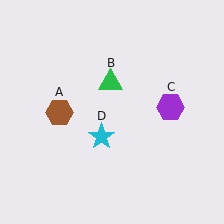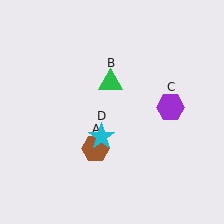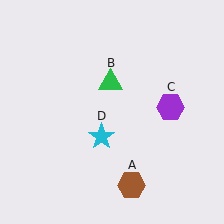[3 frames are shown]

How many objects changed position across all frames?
1 object changed position: brown hexagon (object A).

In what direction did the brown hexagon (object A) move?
The brown hexagon (object A) moved down and to the right.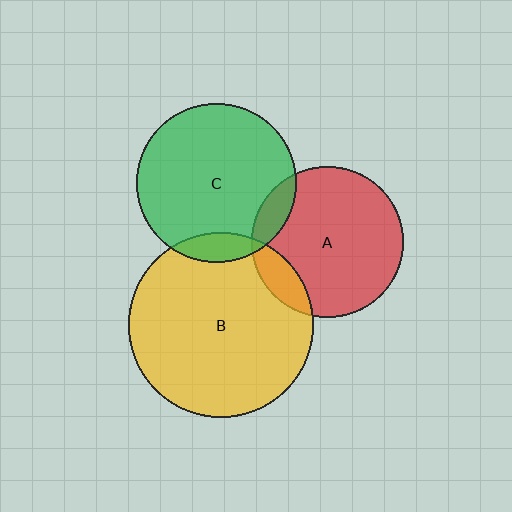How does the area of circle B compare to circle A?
Approximately 1.5 times.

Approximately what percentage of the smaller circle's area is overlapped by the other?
Approximately 10%.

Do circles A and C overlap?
Yes.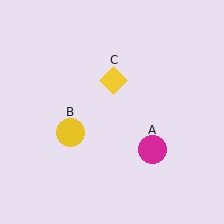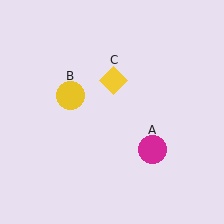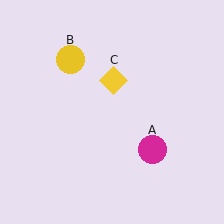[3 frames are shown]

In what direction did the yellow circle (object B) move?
The yellow circle (object B) moved up.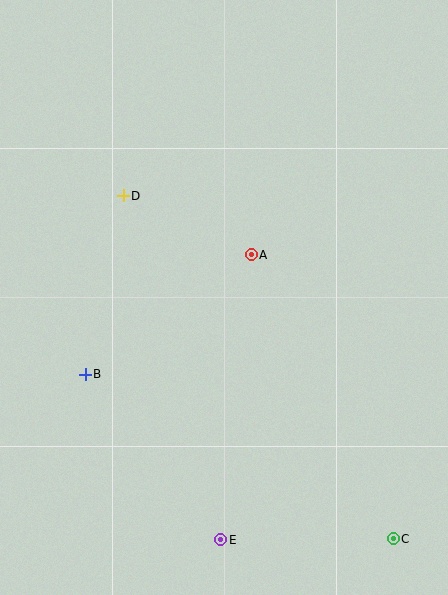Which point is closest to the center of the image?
Point A at (251, 255) is closest to the center.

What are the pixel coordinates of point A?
Point A is at (251, 255).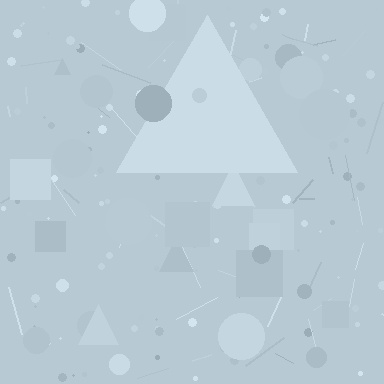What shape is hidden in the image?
A triangle is hidden in the image.